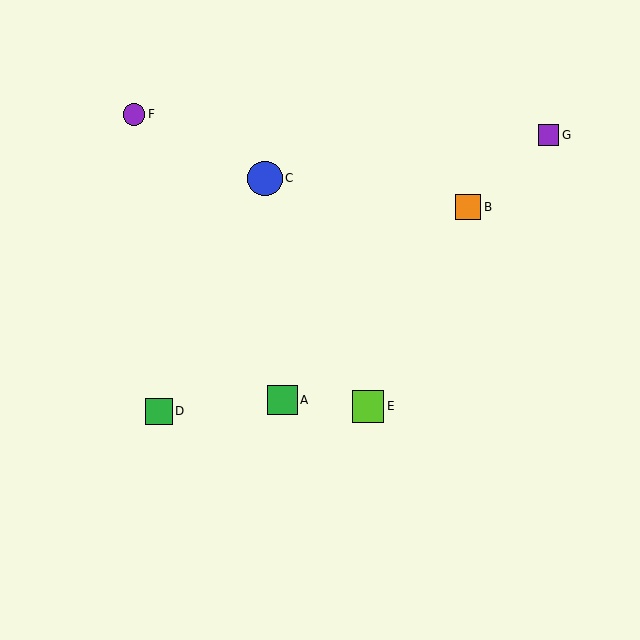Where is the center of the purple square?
The center of the purple square is at (548, 135).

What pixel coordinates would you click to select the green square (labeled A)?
Click at (282, 400) to select the green square A.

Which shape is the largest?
The blue circle (labeled C) is the largest.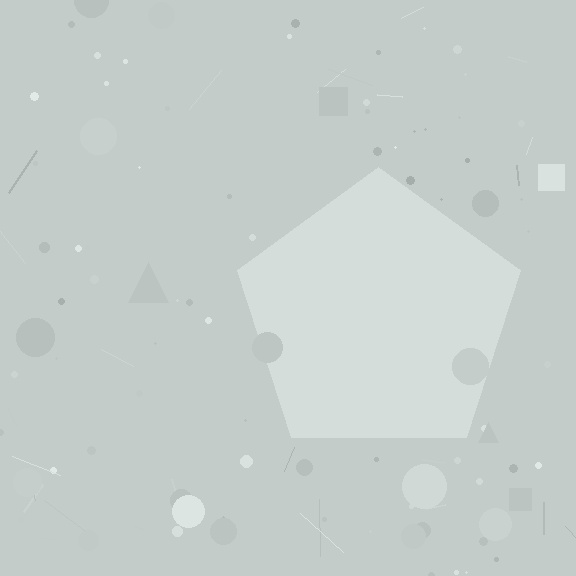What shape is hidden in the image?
A pentagon is hidden in the image.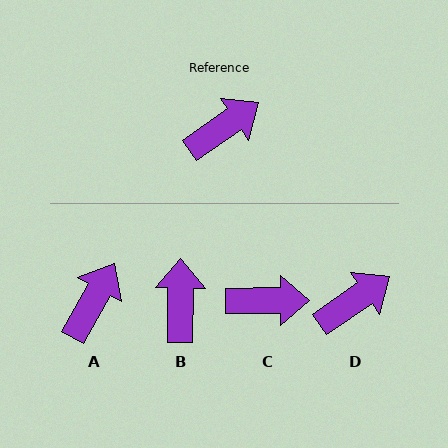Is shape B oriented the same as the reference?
No, it is off by about 55 degrees.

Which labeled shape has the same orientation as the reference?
D.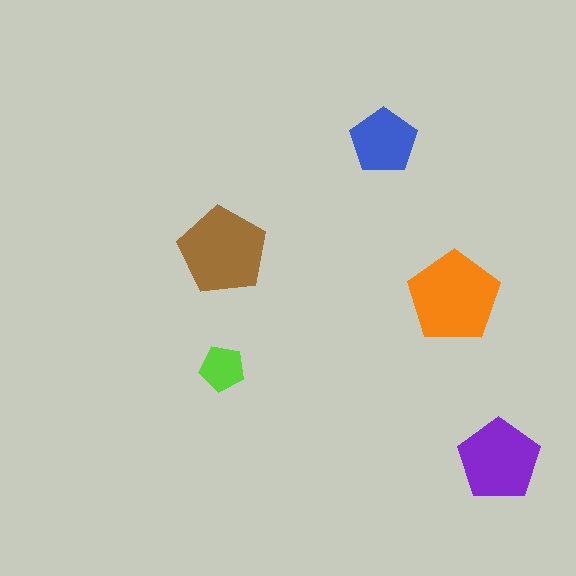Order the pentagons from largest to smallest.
the orange one, the brown one, the purple one, the blue one, the lime one.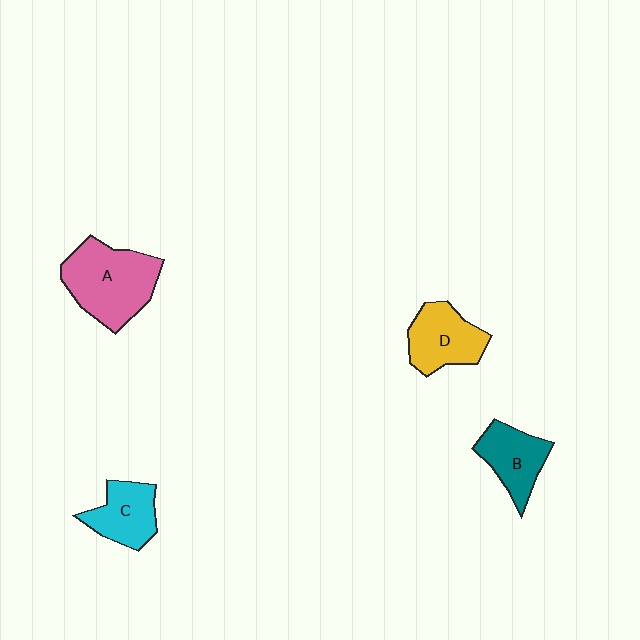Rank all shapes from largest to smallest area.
From largest to smallest: A (pink), D (yellow), B (teal), C (cyan).